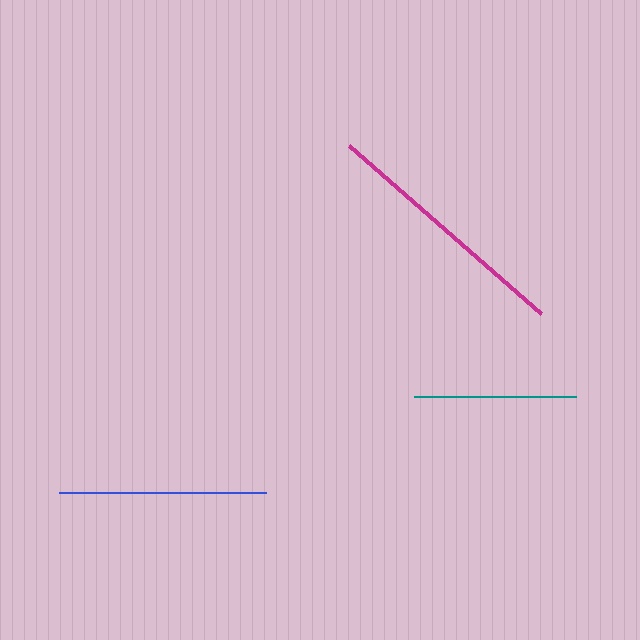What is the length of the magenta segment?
The magenta segment is approximately 255 pixels long.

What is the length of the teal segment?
The teal segment is approximately 162 pixels long.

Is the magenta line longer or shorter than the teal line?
The magenta line is longer than the teal line.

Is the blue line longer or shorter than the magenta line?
The magenta line is longer than the blue line.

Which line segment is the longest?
The magenta line is the longest at approximately 255 pixels.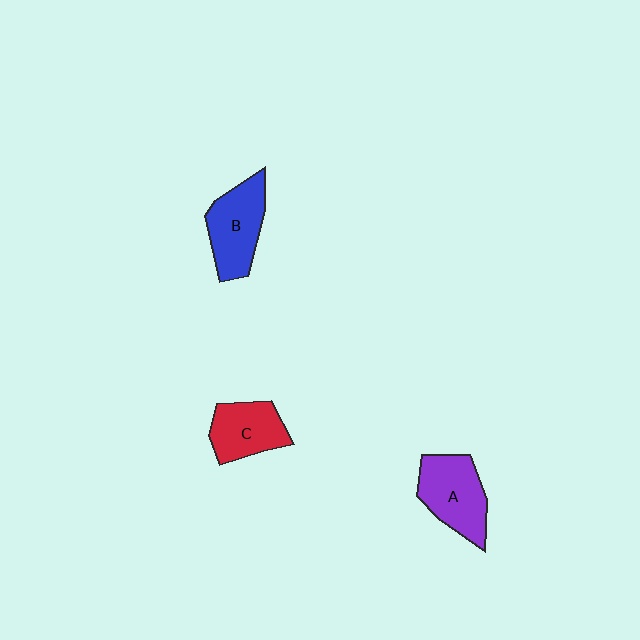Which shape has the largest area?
Shape A (purple).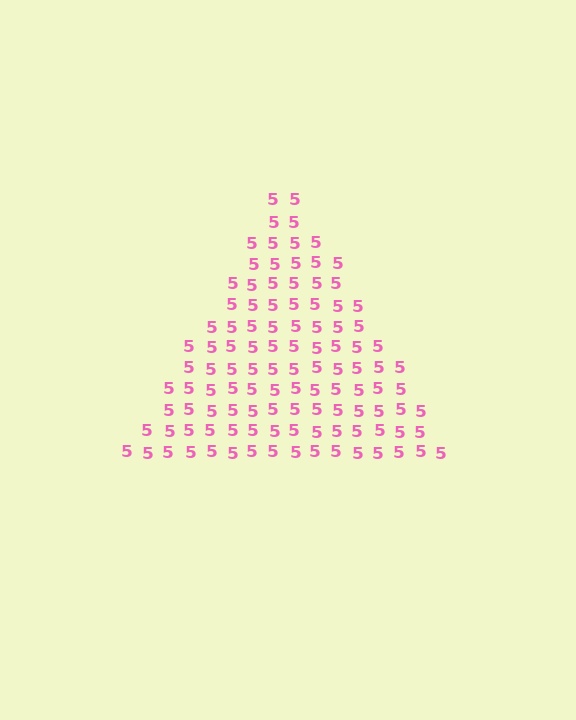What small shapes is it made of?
It is made of small digit 5's.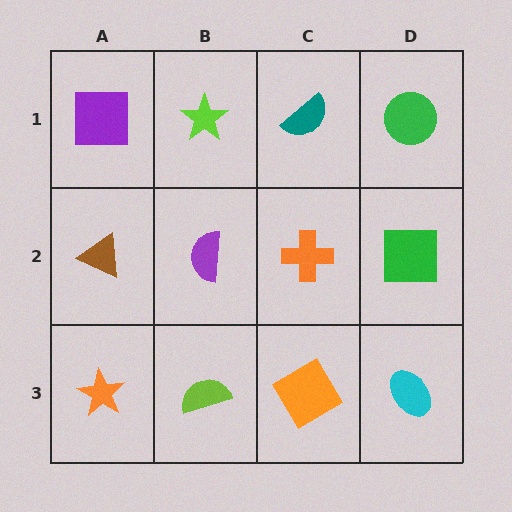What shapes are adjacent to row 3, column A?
A brown triangle (row 2, column A), a lime semicircle (row 3, column B).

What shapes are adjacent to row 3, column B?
A purple semicircle (row 2, column B), an orange star (row 3, column A), an orange diamond (row 3, column C).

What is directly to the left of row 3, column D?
An orange diamond.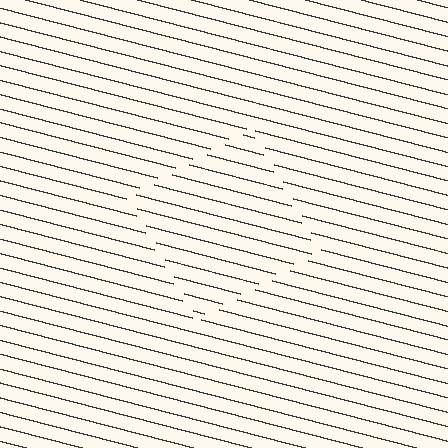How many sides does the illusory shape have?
4 sides — the line-ends trace a square.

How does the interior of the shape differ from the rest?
The interior of the shape contains the same grating, shifted by half a period — the contour is defined by the phase discontinuity where line-ends from the inner and outer gratings abut.